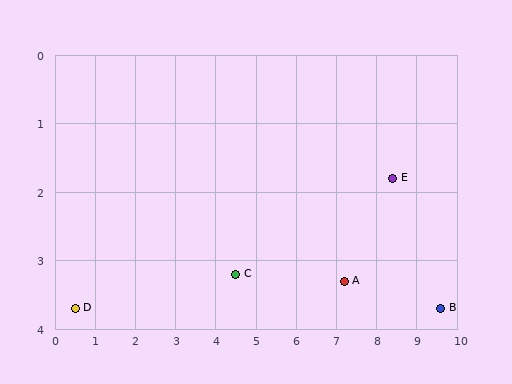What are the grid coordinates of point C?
Point C is at approximately (4.5, 3.2).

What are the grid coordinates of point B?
Point B is at approximately (9.6, 3.7).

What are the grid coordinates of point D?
Point D is at approximately (0.5, 3.7).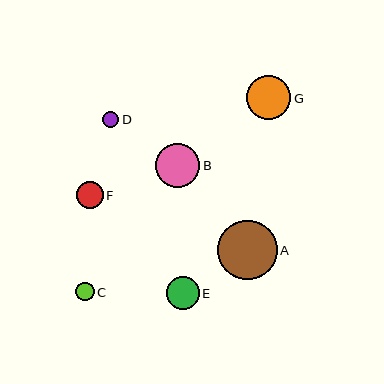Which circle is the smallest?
Circle D is the smallest with a size of approximately 16 pixels.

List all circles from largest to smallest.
From largest to smallest: A, B, G, E, F, C, D.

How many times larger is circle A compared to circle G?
Circle A is approximately 1.3 times the size of circle G.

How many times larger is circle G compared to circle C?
Circle G is approximately 2.4 times the size of circle C.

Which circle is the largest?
Circle A is the largest with a size of approximately 59 pixels.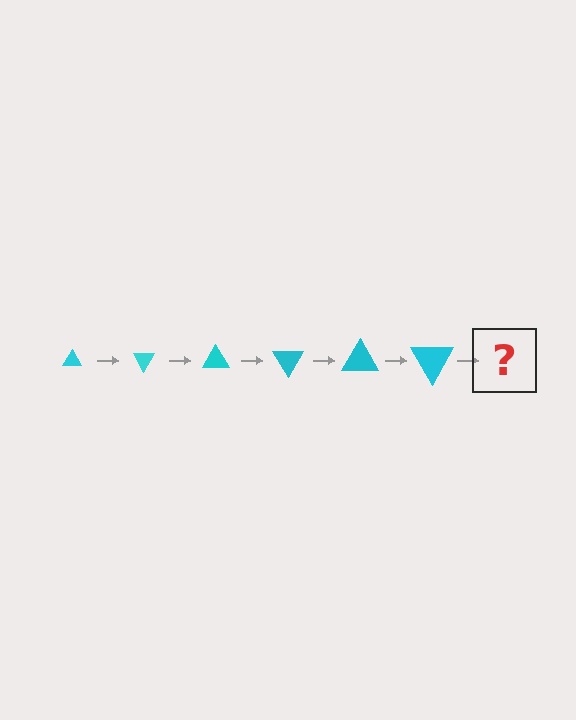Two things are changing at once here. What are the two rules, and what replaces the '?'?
The two rules are that the triangle grows larger each step and it rotates 60 degrees each step. The '?' should be a triangle, larger than the previous one and rotated 360 degrees from the start.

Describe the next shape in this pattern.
It should be a triangle, larger than the previous one and rotated 360 degrees from the start.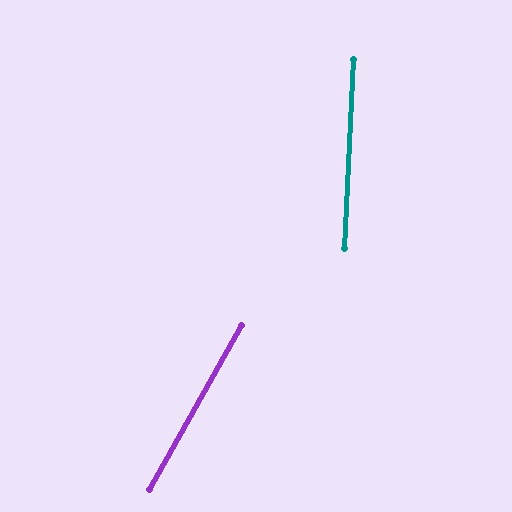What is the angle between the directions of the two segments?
Approximately 27 degrees.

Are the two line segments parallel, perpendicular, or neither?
Neither parallel nor perpendicular — they differ by about 27°.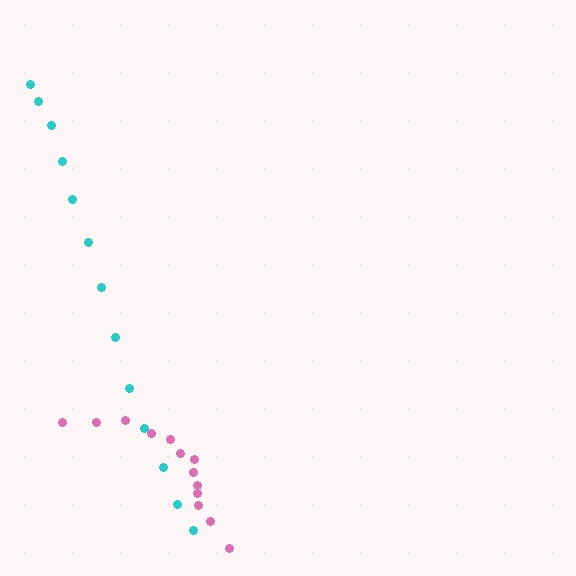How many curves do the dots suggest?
There are 2 distinct paths.